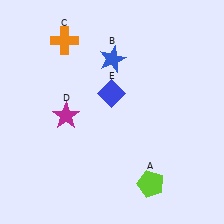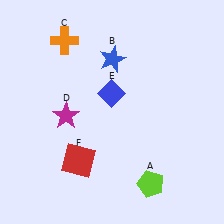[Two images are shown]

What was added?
A red square (F) was added in Image 2.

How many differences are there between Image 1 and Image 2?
There is 1 difference between the two images.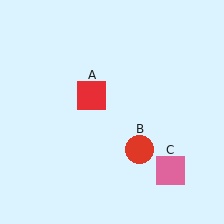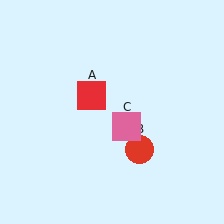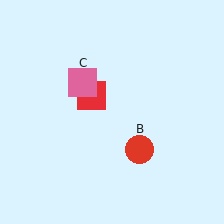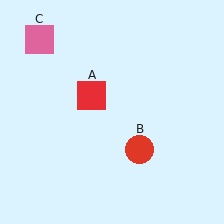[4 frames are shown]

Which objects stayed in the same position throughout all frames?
Red square (object A) and red circle (object B) remained stationary.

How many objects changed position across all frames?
1 object changed position: pink square (object C).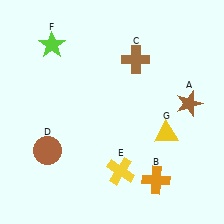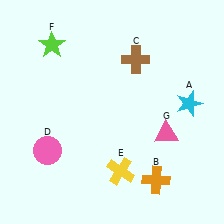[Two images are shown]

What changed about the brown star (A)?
In Image 1, A is brown. In Image 2, it changed to cyan.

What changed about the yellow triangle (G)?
In Image 1, G is yellow. In Image 2, it changed to pink.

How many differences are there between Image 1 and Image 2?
There are 3 differences between the two images.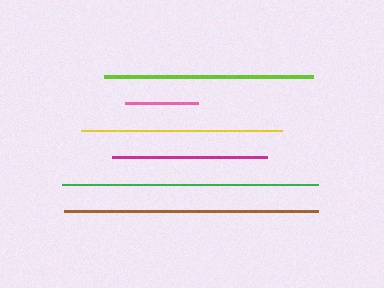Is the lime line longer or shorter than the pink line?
The lime line is longer than the pink line.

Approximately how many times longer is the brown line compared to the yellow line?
The brown line is approximately 1.3 times the length of the yellow line.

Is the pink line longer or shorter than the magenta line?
The magenta line is longer than the pink line.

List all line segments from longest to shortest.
From longest to shortest: green, brown, lime, yellow, magenta, pink.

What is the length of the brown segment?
The brown segment is approximately 254 pixels long.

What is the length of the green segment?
The green segment is approximately 256 pixels long.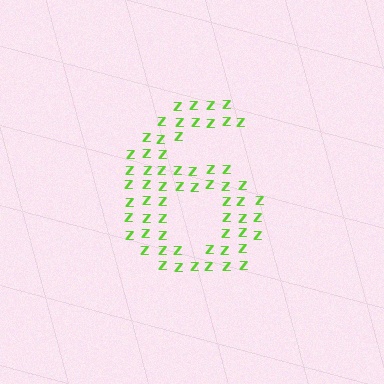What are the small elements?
The small elements are letter Z's.